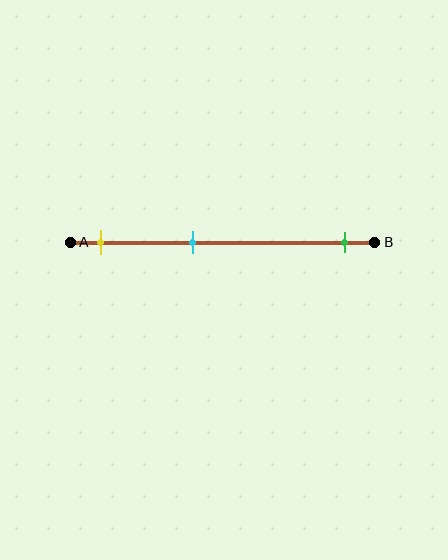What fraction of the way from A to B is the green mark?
The green mark is approximately 90% (0.9) of the way from A to B.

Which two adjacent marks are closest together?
The yellow and cyan marks are the closest adjacent pair.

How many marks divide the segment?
There are 3 marks dividing the segment.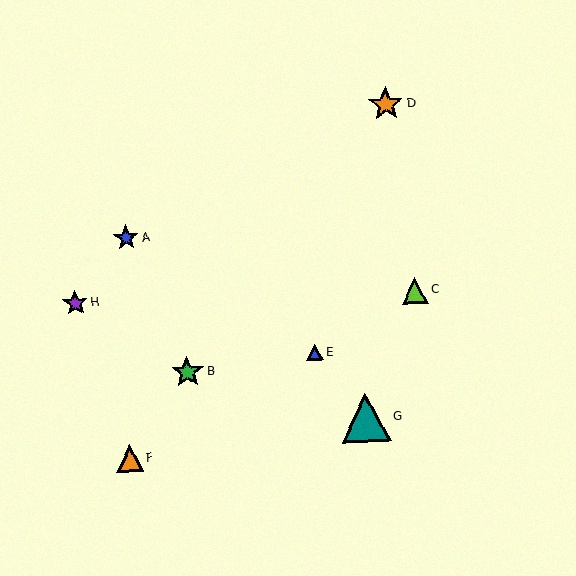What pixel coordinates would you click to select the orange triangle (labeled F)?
Click at (130, 458) to select the orange triangle F.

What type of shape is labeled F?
Shape F is an orange triangle.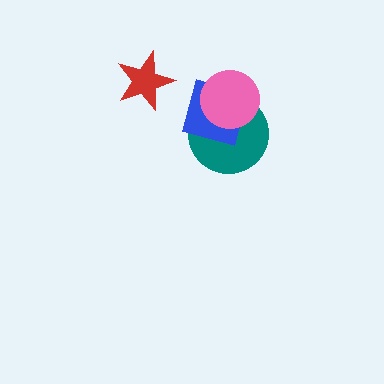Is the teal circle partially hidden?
Yes, it is partially covered by another shape.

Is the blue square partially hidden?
Yes, it is partially covered by another shape.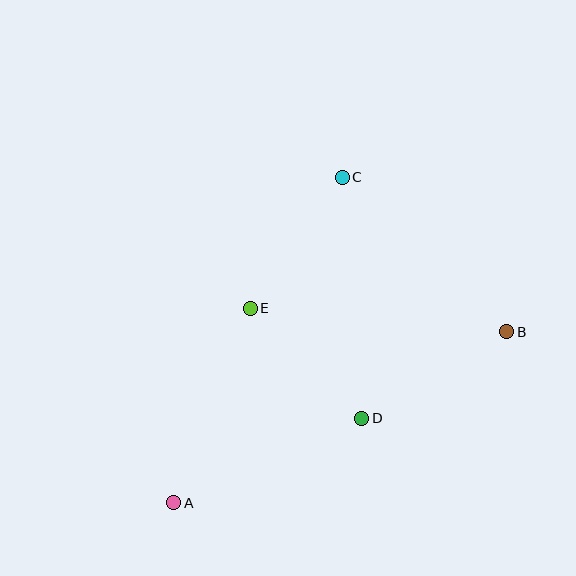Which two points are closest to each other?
Points D and E are closest to each other.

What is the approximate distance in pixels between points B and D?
The distance between B and D is approximately 169 pixels.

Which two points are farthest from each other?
Points A and B are farthest from each other.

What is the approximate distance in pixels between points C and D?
The distance between C and D is approximately 242 pixels.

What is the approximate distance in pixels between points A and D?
The distance between A and D is approximately 206 pixels.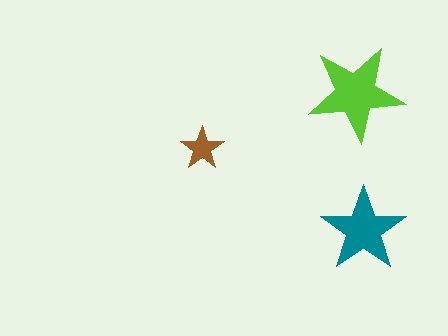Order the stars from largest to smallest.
the lime one, the teal one, the brown one.